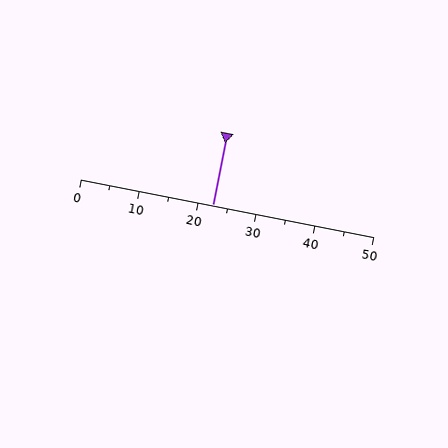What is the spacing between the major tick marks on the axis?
The major ticks are spaced 10 apart.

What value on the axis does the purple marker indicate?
The marker indicates approximately 22.5.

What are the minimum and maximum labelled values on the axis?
The axis runs from 0 to 50.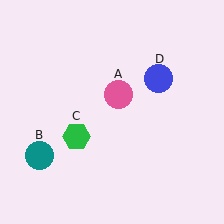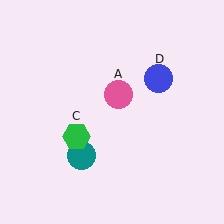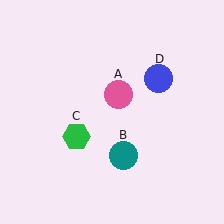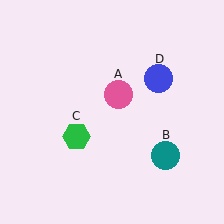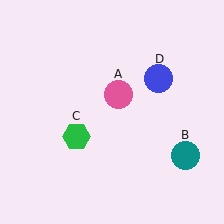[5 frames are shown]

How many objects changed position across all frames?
1 object changed position: teal circle (object B).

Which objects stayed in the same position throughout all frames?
Pink circle (object A) and green hexagon (object C) and blue circle (object D) remained stationary.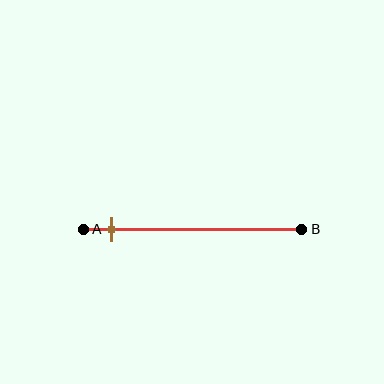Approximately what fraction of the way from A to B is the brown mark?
The brown mark is approximately 15% of the way from A to B.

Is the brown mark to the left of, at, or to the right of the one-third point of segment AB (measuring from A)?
The brown mark is to the left of the one-third point of segment AB.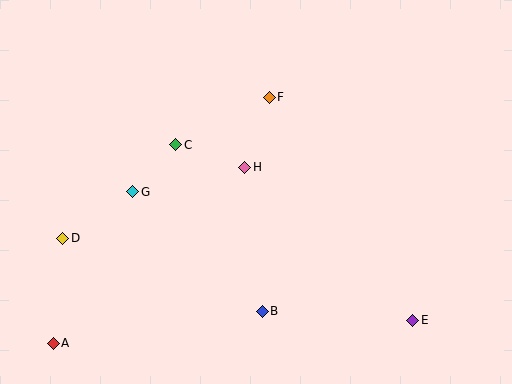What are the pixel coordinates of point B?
Point B is at (262, 311).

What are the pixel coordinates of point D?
Point D is at (63, 238).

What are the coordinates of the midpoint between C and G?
The midpoint between C and G is at (154, 168).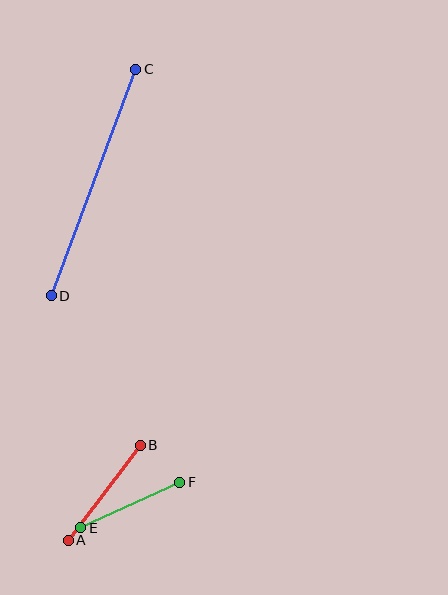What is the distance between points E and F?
The distance is approximately 109 pixels.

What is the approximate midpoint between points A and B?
The midpoint is at approximately (104, 493) pixels.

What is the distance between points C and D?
The distance is approximately 242 pixels.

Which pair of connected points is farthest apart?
Points C and D are farthest apart.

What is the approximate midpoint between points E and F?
The midpoint is at approximately (130, 505) pixels.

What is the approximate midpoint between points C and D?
The midpoint is at approximately (94, 183) pixels.